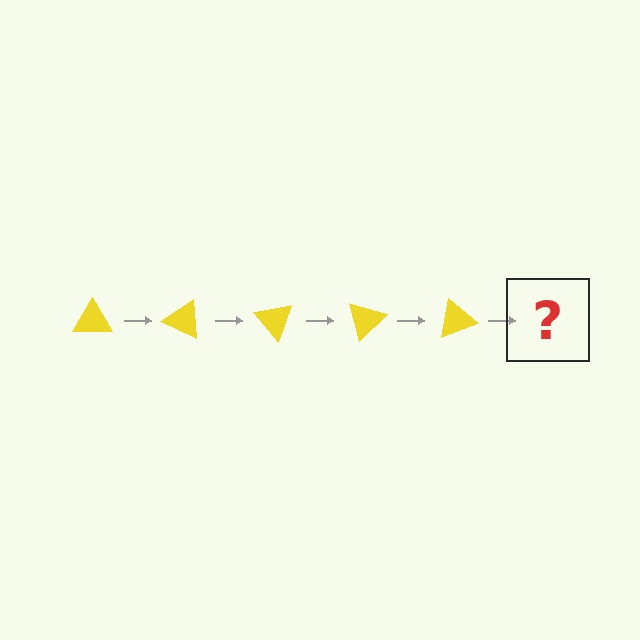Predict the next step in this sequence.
The next step is a yellow triangle rotated 125 degrees.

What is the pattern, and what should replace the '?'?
The pattern is that the triangle rotates 25 degrees each step. The '?' should be a yellow triangle rotated 125 degrees.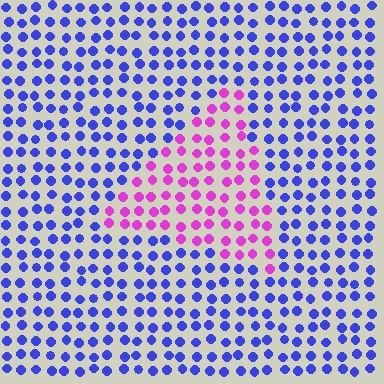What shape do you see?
I see a triangle.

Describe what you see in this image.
The image is filled with small blue elements in a uniform arrangement. A triangle-shaped region is visible where the elements are tinted to a slightly different hue, forming a subtle color boundary.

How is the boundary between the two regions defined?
The boundary is defined purely by a slight shift in hue (about 66 degrees). Spacing, size, and orientation are identical on both sides.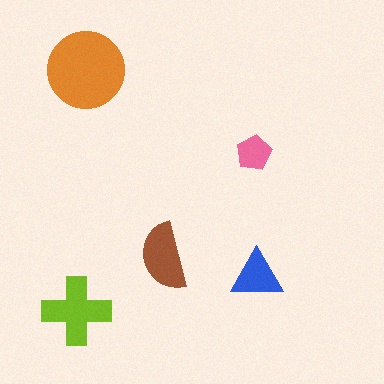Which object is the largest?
The orange circle.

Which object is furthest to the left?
The lime cross is leftmost.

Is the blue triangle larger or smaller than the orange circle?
Smaller.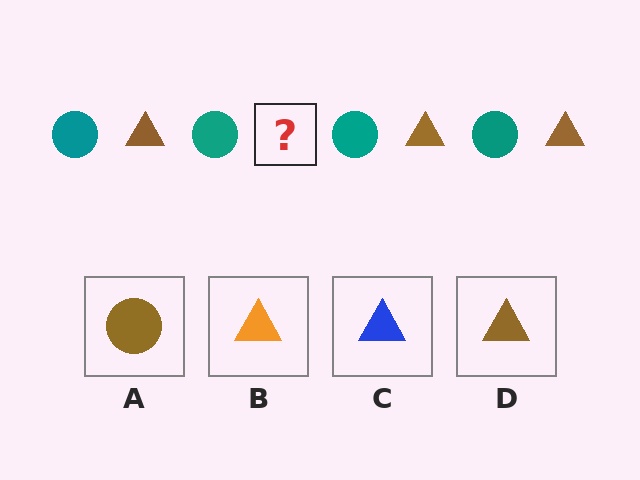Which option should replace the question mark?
Option D.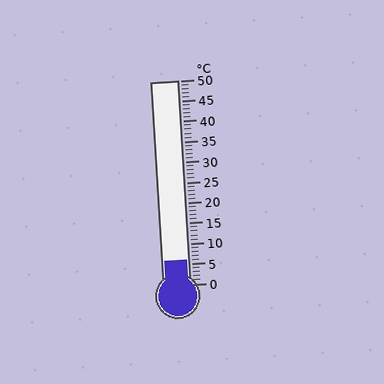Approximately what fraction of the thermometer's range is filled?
The thermometer is filled to approximately 10% of its range.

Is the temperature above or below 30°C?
The temperature is below 30°C.